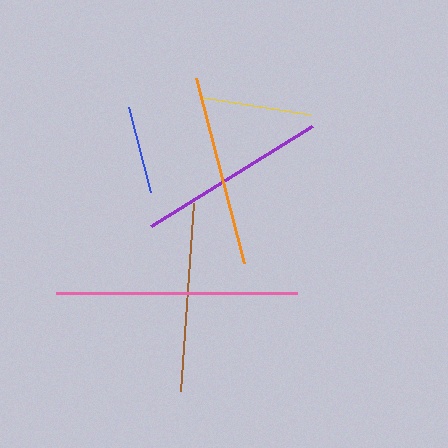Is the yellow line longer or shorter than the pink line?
The pink line is longer than the yellow line.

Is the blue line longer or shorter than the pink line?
The pink line is longer than the blue line.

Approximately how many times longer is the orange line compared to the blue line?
The orange line is approximately 2.2 times the length of the blue line.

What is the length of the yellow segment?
The yellow segment is approximately 109 pixels long.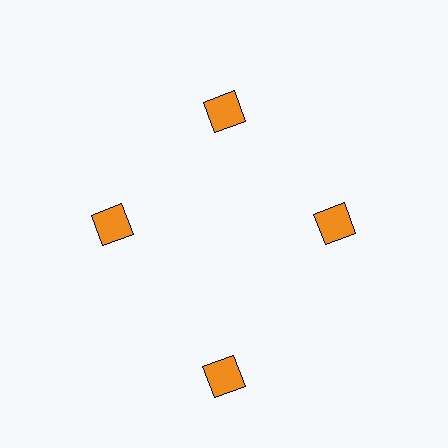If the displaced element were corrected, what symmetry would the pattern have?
It would have 4-fold rotational symmetry — the pattern would map onto itself every 90 degrees.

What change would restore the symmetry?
The symmetry would be restored by moving it inward, back onto the ring so that all 4 squares sit at equal angles and equal distance from the center.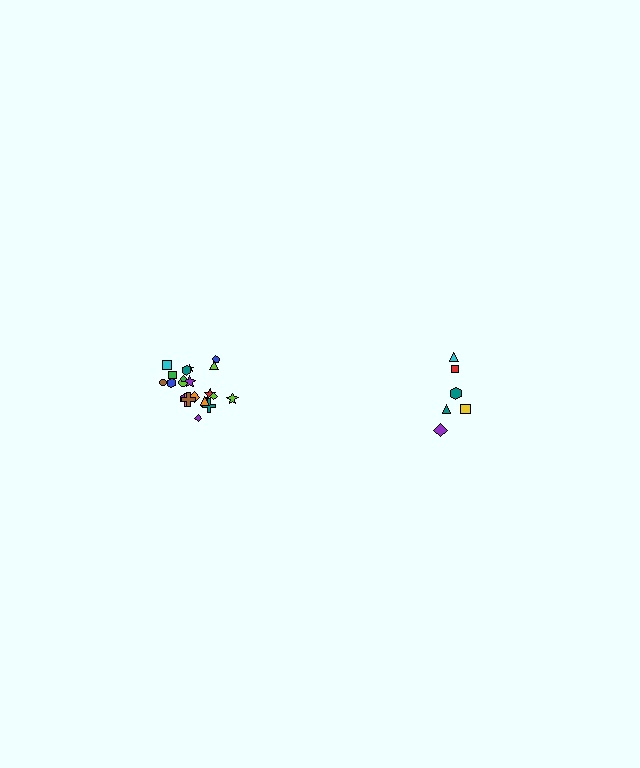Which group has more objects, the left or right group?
The left group.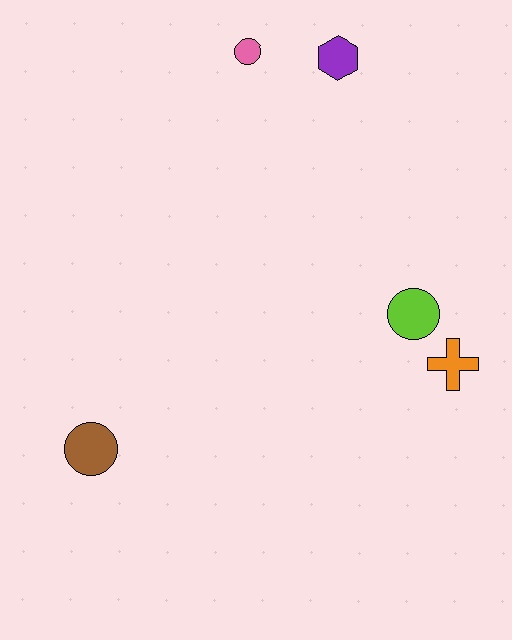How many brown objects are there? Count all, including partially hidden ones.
There is 1 brown object.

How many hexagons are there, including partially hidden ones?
There is 1 hexagon.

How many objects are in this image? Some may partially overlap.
There are 5 objects.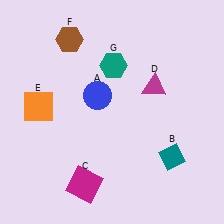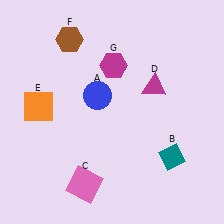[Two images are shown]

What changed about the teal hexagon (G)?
In Image 1, G is teal. In Image 2, it changed to magenta.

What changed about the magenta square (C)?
In Image 1, C is magenta. In Image 2, it changed to pink.